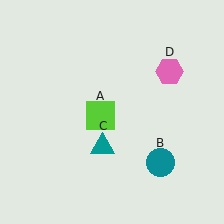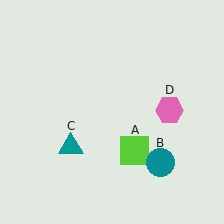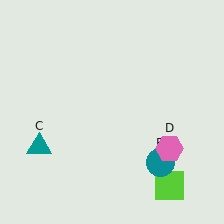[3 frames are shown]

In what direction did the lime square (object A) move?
The lime square (object A) moved down and to the right.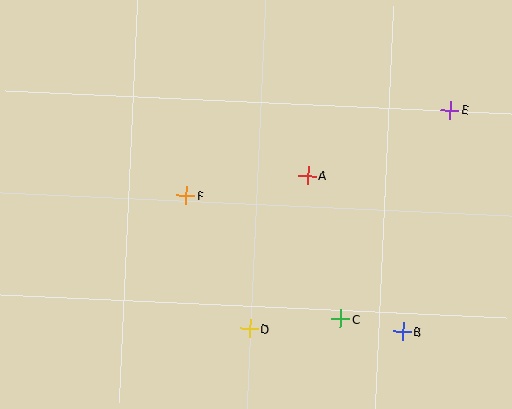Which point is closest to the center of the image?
Point A at (307, 175) is closest to the center.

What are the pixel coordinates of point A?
Point A is at (307, 175).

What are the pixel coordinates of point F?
Point F is at (186, 195).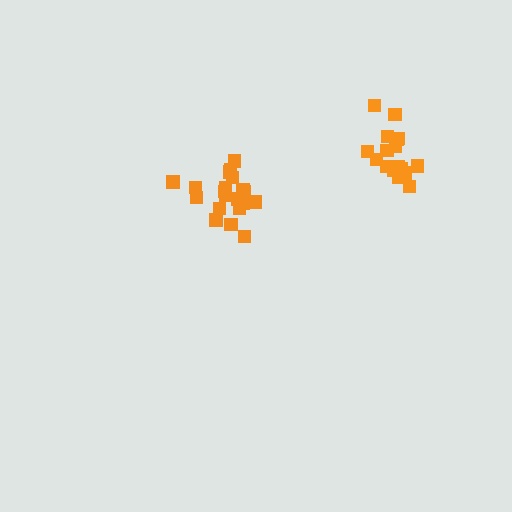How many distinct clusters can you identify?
There are 2 distinct clusters.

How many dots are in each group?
Group 1: 20 dots, Group 2: 18 dots (38 total).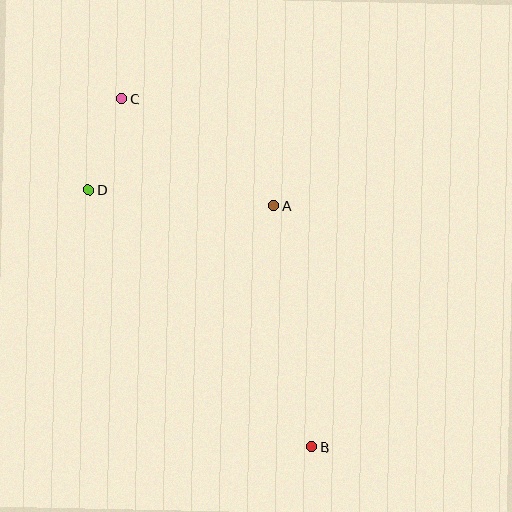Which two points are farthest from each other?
Points B and C are farthest from each other.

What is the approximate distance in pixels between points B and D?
The distance between B and D is approximately 340 pixels.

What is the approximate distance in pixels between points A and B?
The distance between A and B is approximately 245 pixels.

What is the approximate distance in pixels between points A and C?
The distance between A and C is approximately 185 pixels.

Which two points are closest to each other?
Points C and D are closest to each other.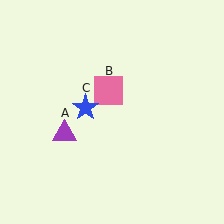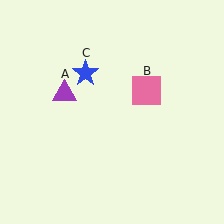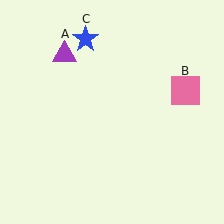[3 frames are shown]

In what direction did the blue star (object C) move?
The blue star (object C) moved up.